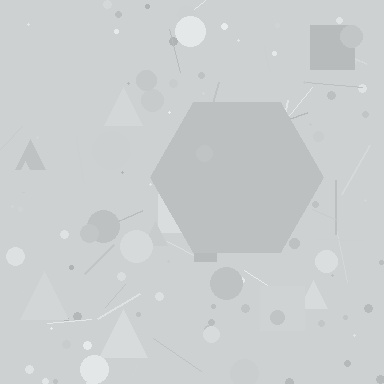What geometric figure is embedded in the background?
A hexagon is embedded in the background.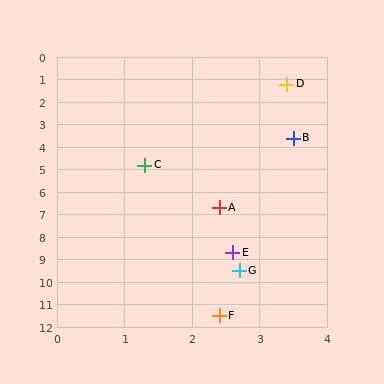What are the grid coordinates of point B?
Point B is at approximately (3.5, 3.6).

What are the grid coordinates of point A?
Point A is at approximately (2.4, 6.7).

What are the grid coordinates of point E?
Point E is at approximately (2.6, 8.7).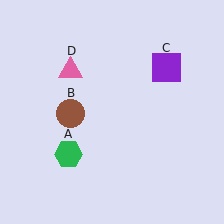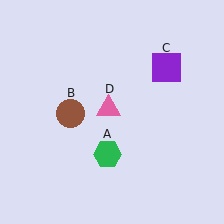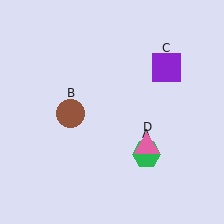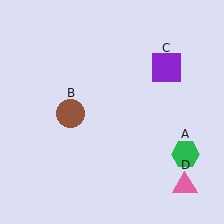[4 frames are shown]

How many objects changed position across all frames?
2 objects changed position: green hexagon (object A), pink triangle (object D).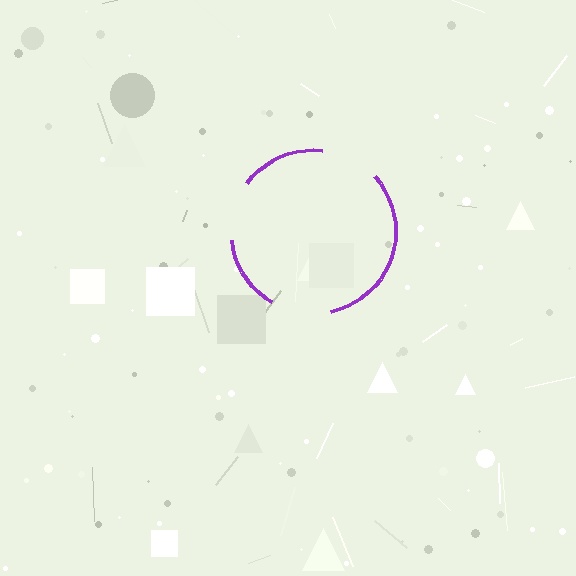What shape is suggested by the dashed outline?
The dashed outline suggests a circle.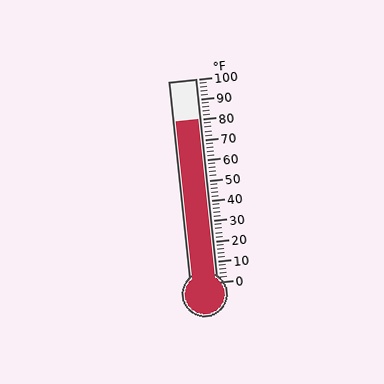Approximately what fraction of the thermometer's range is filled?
The thermometer is filled to approximately 80% of its range.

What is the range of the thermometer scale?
The thermometer scale ranges from 0°F to 100°F.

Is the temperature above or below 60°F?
The temperature is above 60°F.